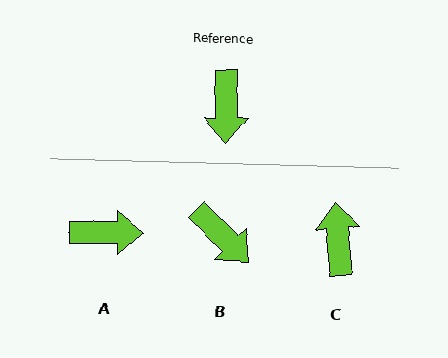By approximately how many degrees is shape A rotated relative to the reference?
Approximately 90 degrees counter-clockwise.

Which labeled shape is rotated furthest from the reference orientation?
C, about 175 degrees away.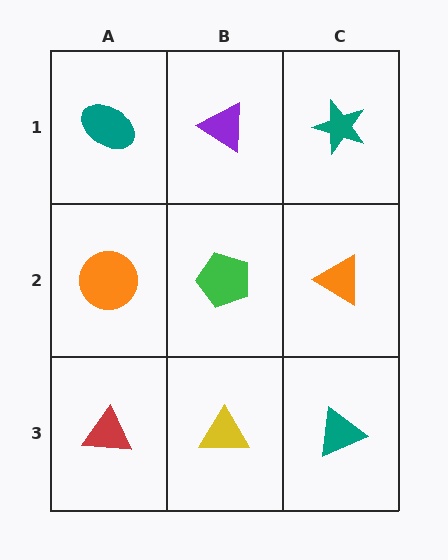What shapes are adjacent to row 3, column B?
A green pentagon (row 2, column B), a red triangle (row 3, column A), a teal triangle (row 3, column C).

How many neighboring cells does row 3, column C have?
2.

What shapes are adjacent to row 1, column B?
A green pentagon (row 2, column B), a teal ellipse (row 1, column A), a teal star (row 1, column C).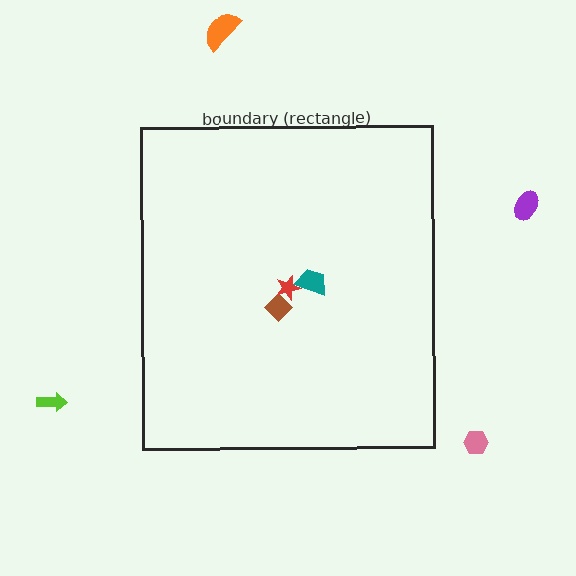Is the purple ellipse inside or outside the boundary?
Outside.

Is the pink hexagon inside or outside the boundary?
Outside.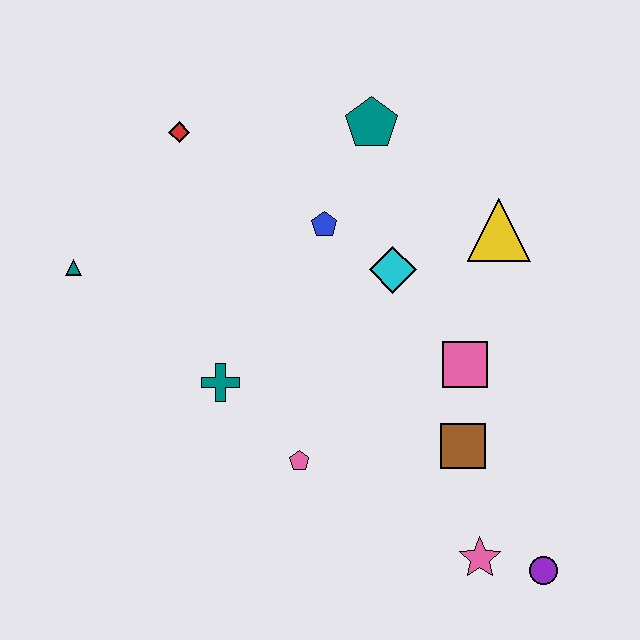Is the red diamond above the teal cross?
Yes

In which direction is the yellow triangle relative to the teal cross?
The yellow triangle is to the right of the teal cross.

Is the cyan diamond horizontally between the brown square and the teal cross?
Yes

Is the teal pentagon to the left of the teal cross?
No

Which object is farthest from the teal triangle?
The purple circle is farthest from the teal triangle.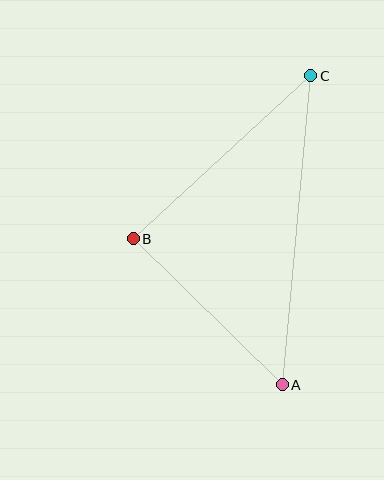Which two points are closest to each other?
Points A and B are closest to each other.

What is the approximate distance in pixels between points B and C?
The distance between B and C is approximately 241 pixels.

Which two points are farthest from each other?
Points A and C are farthest from each other.